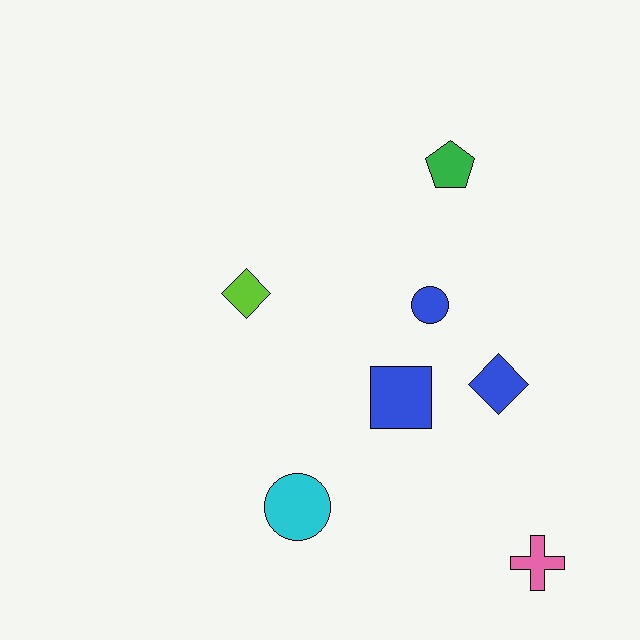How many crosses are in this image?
There is 1 cross.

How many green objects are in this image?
There is 1 green object.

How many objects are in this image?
There are 7 objects.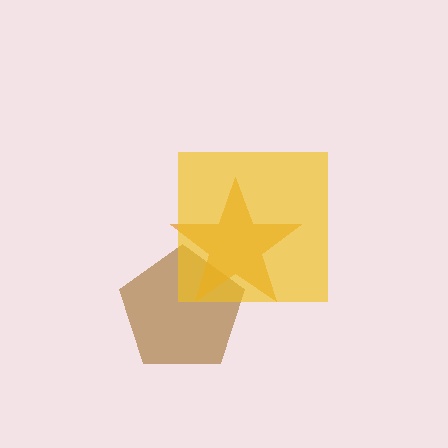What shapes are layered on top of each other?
The layered shapes are: a brown pentagon, an orange star, a yellow square.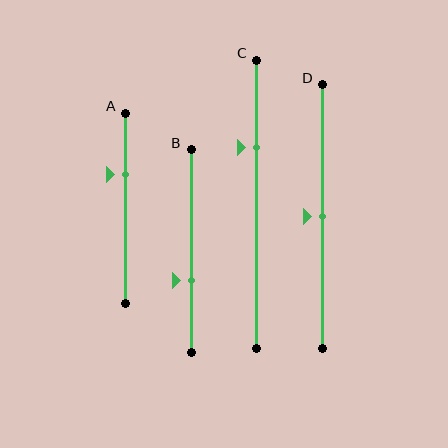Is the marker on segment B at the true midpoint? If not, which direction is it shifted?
No, the marker on segment B is shifted downward by about 15% of the segment length.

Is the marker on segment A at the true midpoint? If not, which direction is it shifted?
No, the marker on segment A is shifted upward by about 18% of the segment length.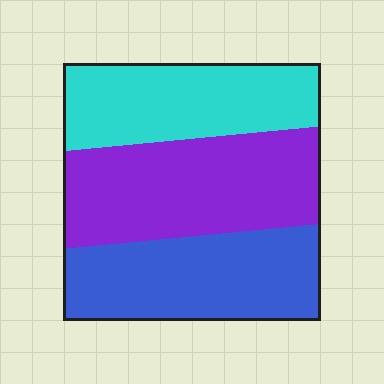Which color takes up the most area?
Purple, at roughly 40%.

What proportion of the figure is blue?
Blue takes up about one third (1/3) of the figure.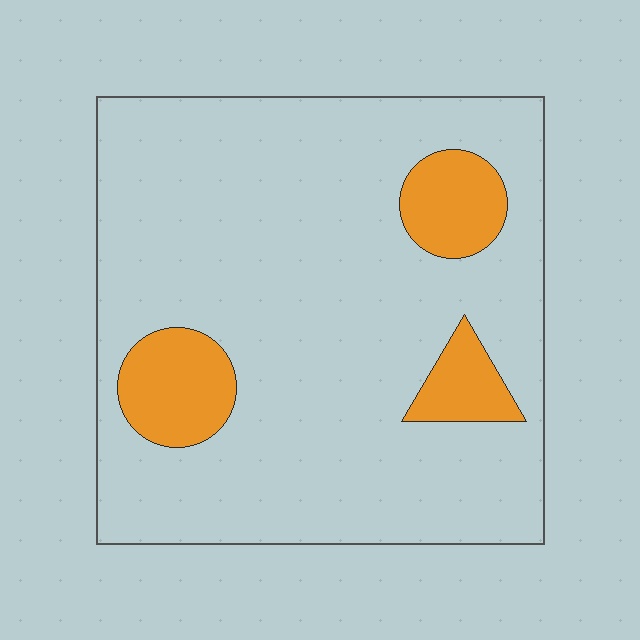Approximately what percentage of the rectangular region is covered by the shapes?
Approximately 15%.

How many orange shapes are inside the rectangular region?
3.